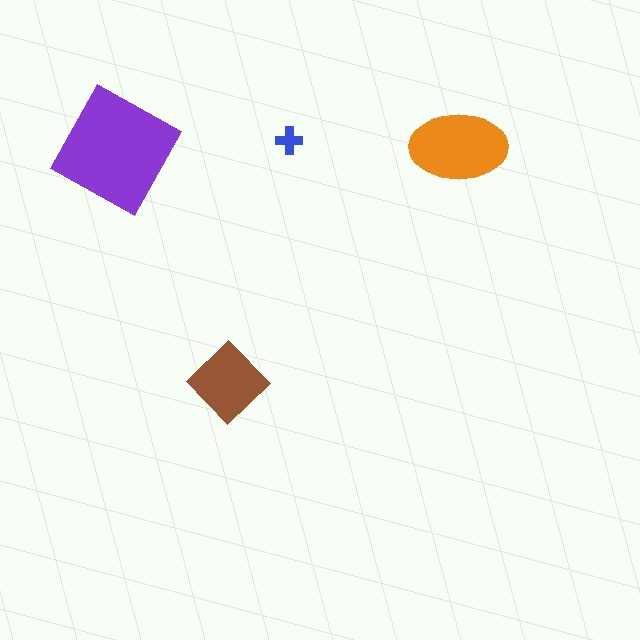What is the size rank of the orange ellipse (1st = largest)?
2nd.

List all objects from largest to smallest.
The purple square, the orange ellipse, the brown diamond, the blue cross.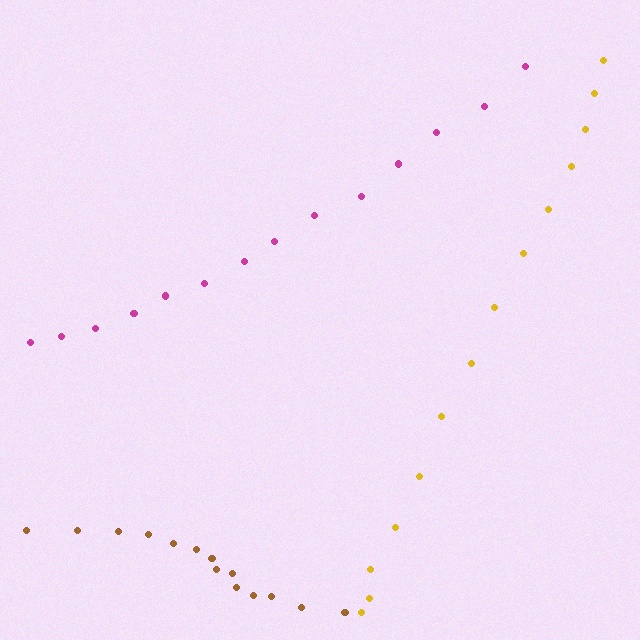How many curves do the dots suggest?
There are 3 distinct paths.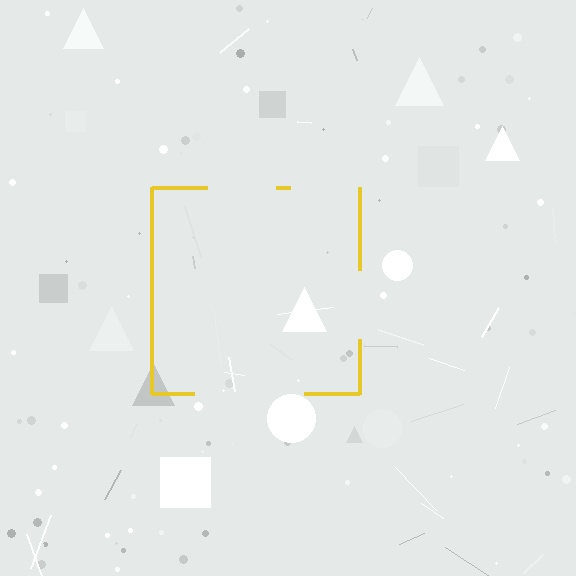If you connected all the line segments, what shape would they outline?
They would outline a square.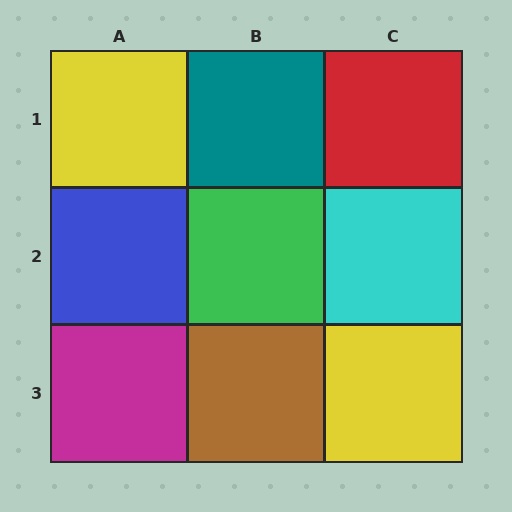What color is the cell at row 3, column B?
Brown.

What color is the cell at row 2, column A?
Blue.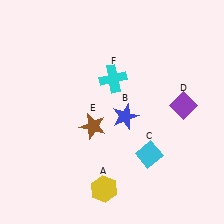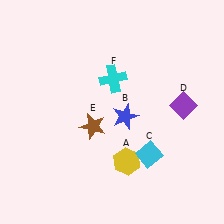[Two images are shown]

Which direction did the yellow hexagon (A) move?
The yellow hexagon (A) moved up.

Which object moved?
The yellow hexagon (A) moved up.